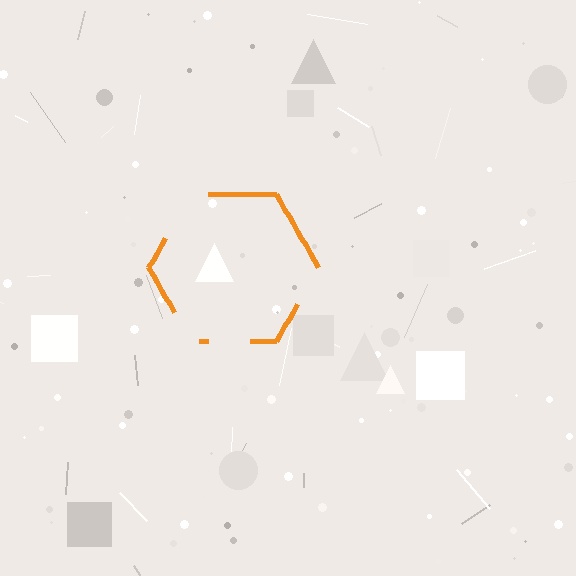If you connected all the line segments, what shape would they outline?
They would outline a hexagon.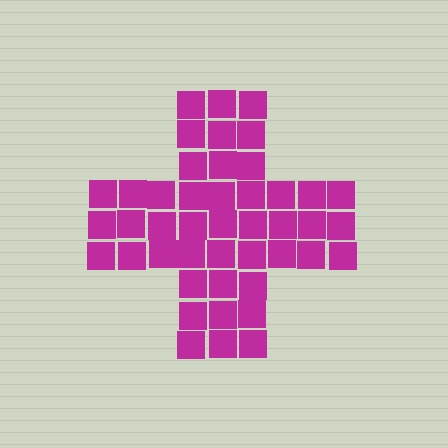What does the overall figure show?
The overall figure shows a cross.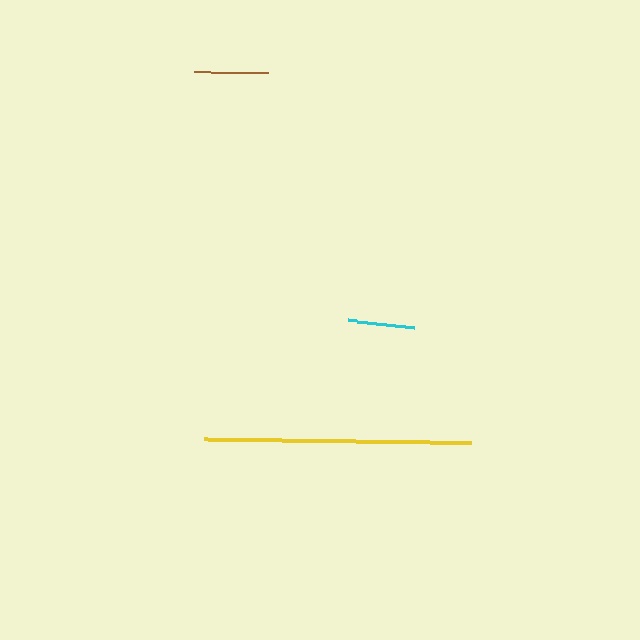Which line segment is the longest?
The yellow line is the longest at approximately 267 pixels.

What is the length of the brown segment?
The brown segment is approximately 74 pixels long.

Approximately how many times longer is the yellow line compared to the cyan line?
The yellow line is approximately 4.0 times the length of the cyan line.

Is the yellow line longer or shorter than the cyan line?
The yellow line is longer than the cyan line.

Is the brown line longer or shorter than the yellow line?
The yellow line is longer than the brown line.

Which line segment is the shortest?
The cyan line is the shortest at approximately 66 pixels.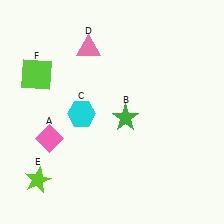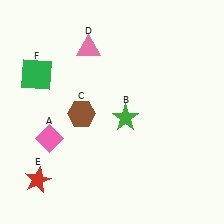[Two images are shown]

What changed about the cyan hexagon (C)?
In Image 1, C is cyan. In Image 2, it changed to brown.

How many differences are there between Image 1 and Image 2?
There are 3 differences between the two images.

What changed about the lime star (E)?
In Image 1, E is lime. In Image 2, it changed to red.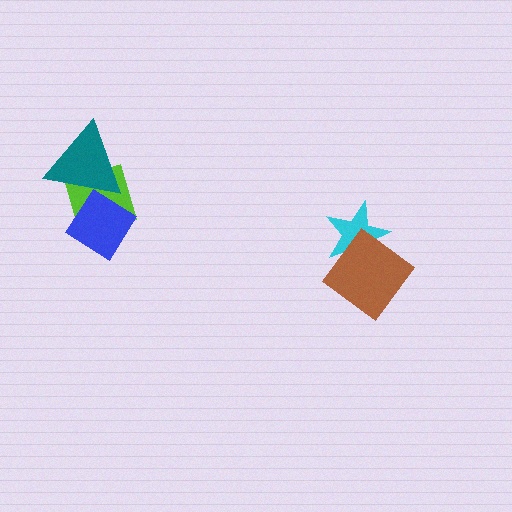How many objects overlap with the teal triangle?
2 objects overlap with the teal triangle.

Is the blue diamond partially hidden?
Yes, it is partially covered by another shape.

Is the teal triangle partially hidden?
No, no other shape covers it.